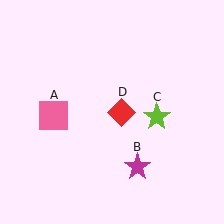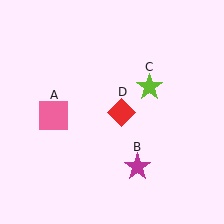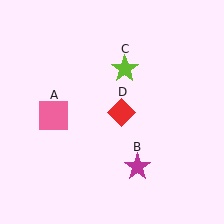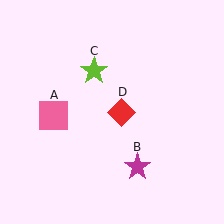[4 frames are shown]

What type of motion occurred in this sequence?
The lime star (object C) rotated counterclockwise around the center of the scene.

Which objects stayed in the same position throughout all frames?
Pink square (object A) and magenta star (object B) and red diamond (object D) remained stationary.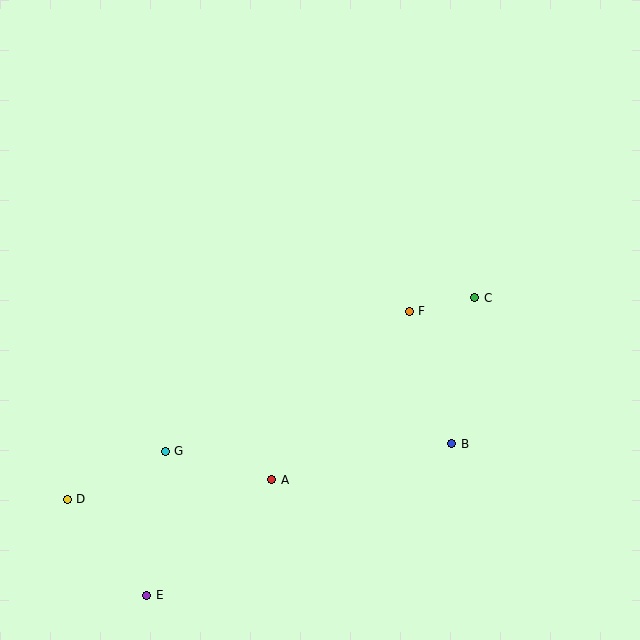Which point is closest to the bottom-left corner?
Point E is closest to the bottom-left corner.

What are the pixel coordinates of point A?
Point A is at (272, 480).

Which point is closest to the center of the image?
Point F at (409, 311) is closest to the center.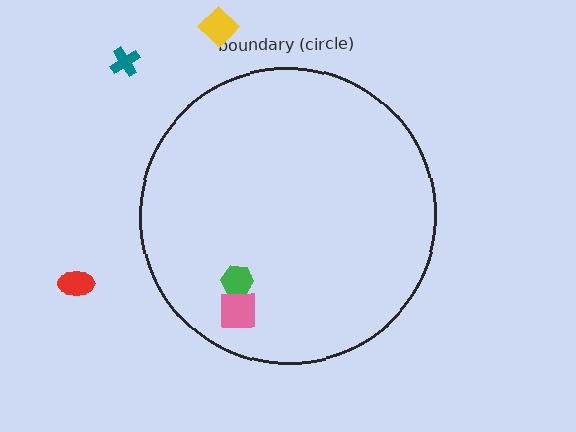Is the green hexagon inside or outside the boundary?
Inside.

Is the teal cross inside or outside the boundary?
Outside.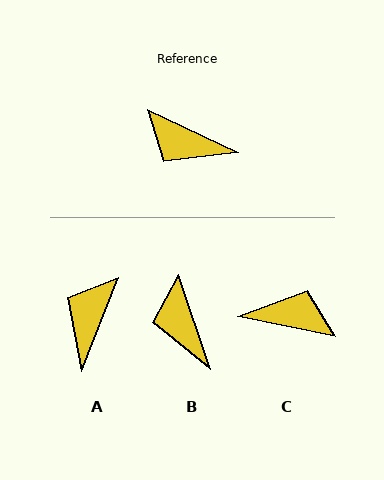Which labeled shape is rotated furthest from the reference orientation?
C, about 166 degrees away.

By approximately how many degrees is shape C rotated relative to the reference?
Approximately 166 degrees clockwise.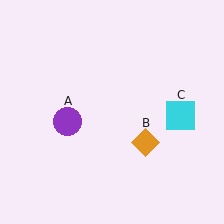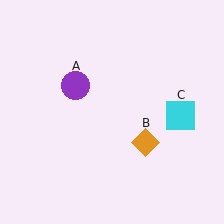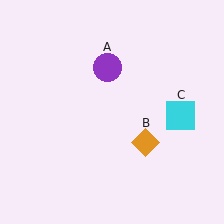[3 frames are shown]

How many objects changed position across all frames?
1 object changed position: purple circle (object A).